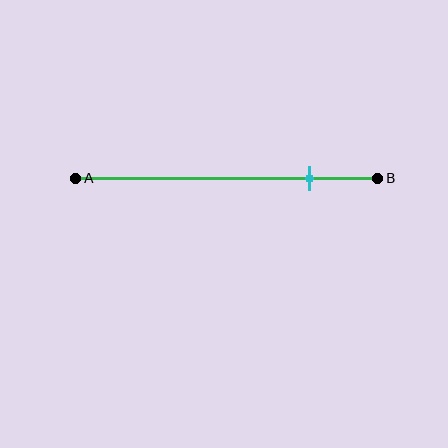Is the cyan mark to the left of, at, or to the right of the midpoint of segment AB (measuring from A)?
The cyan mark is to the right of the midpoint of segment AB.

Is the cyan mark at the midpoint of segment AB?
No, the mark is at about 75% from A, not at the 50% midpoint.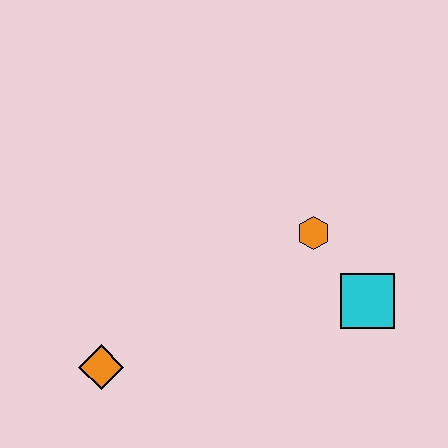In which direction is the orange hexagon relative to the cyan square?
The orange hexagon is above the cyan square.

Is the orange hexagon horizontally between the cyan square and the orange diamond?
Yes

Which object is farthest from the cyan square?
The orange diamond is farthest from the cyan square.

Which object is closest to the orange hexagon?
The cyan square is closest to the orange hexagon.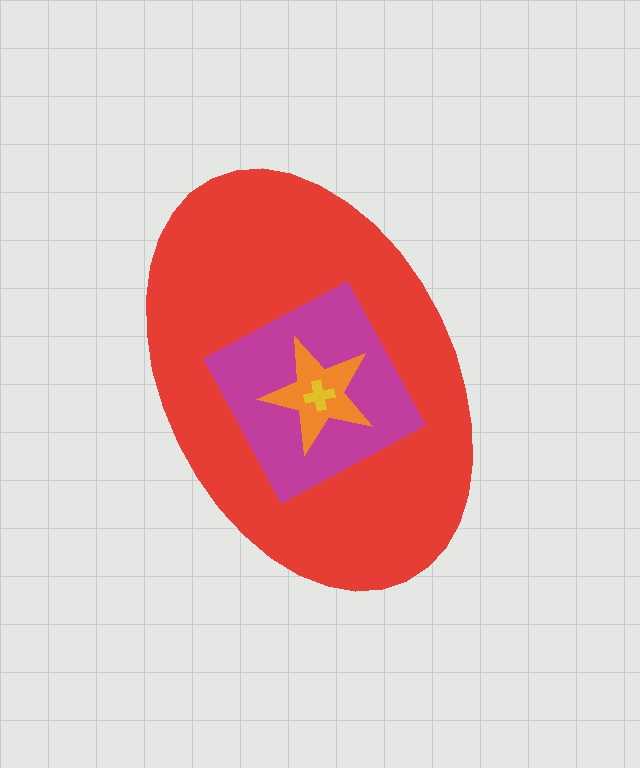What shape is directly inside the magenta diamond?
The orange star.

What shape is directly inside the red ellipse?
The magenta diamond.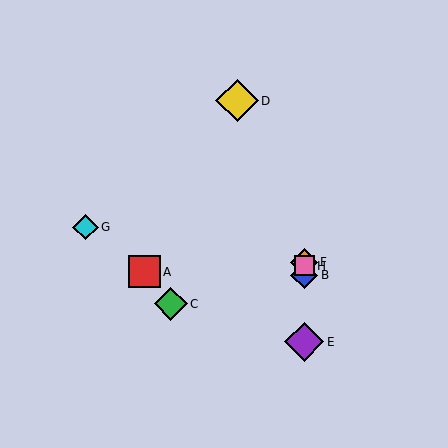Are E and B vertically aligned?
Yes, both are at x≈304.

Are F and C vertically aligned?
No, F is at x≈304 and C is at x≈171.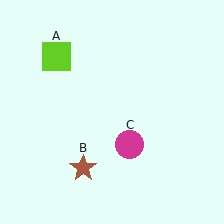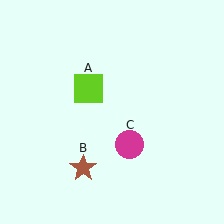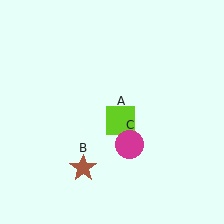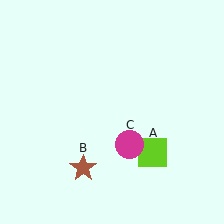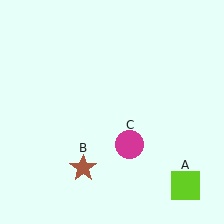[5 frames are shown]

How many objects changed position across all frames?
1 object changed position: lime square (object A).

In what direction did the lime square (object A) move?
The lime square (object A) moved down and to the right.